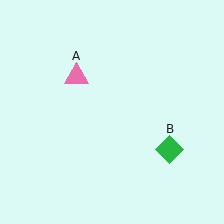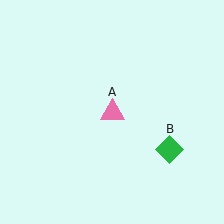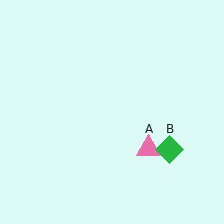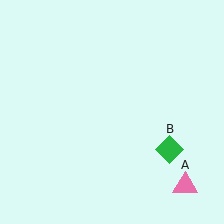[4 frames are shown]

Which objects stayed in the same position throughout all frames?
Green diamond (object B) remained stationary.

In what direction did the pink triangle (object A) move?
The pink triangle (object A) moved down and to the right.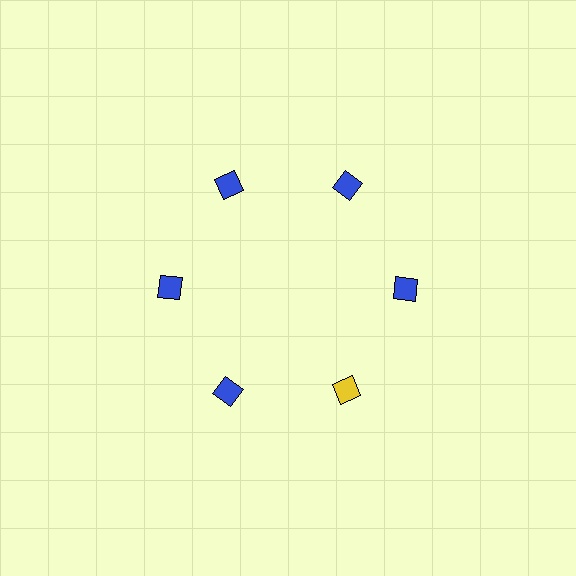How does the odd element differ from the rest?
It has a different color: yellow instead of blue.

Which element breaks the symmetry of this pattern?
The yellow diamond at roughly the 5 o'clock position breaks the symmetry. All other shapes are blue diamonds.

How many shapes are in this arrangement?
There are 6 shapes arranged in a ring pattern.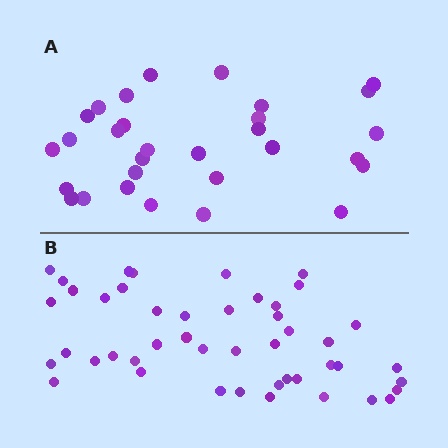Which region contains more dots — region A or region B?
Region B (the bottom region) has more dots.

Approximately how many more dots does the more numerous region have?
Region B has approximately 15 more dots than region A.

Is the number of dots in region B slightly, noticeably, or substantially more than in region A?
Region B has substantially more. The ratio is roughly 1.5 to 1.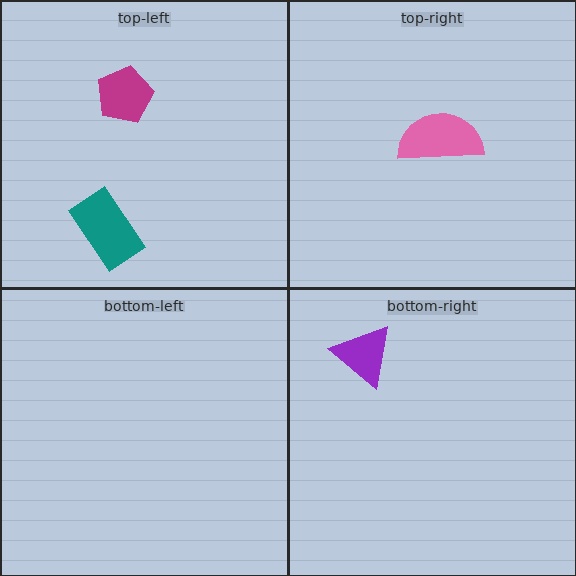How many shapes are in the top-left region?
2.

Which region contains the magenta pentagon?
The top-left region.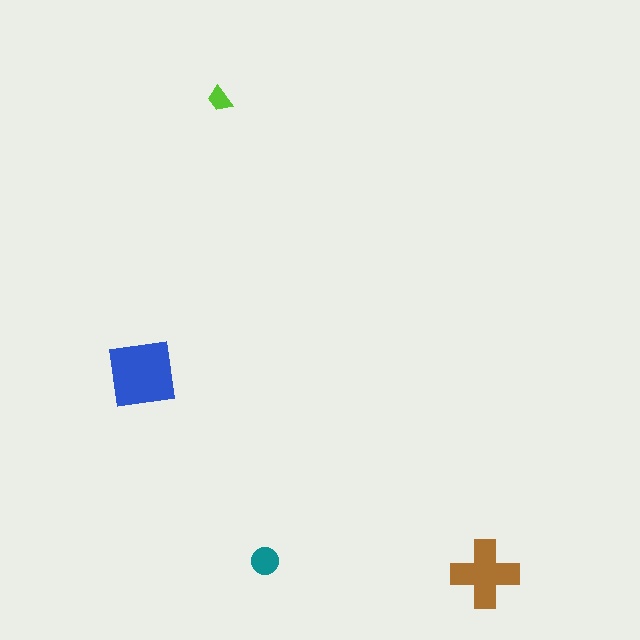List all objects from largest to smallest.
The blue square, the brown cross, the teal circle, the lime trapezoid.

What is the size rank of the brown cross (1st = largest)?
2nd.